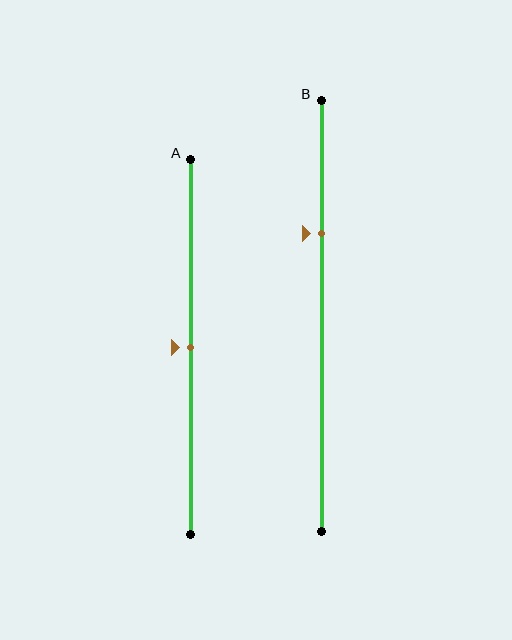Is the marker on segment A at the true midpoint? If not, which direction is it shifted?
Yes, the marker on segment A is at the true midpoint.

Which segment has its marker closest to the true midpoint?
Segment A has its marker closest to the true midpoint.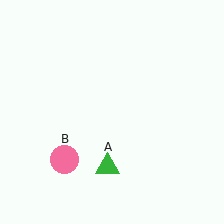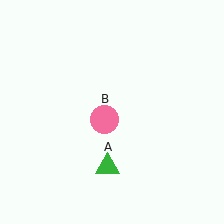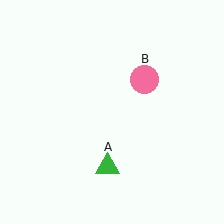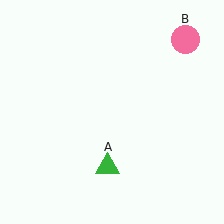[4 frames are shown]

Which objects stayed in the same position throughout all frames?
Green triangle (object A) remained stationary.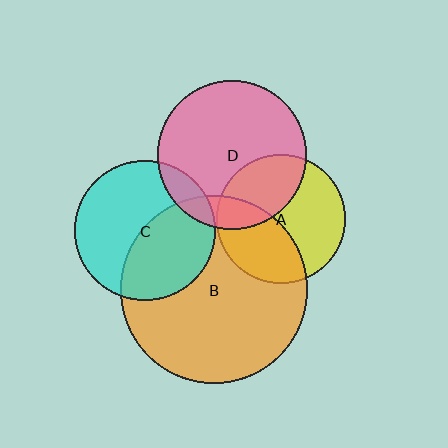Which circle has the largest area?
Circle B (orange).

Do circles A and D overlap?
Yes.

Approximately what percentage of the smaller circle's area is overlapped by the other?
Approximately 35%.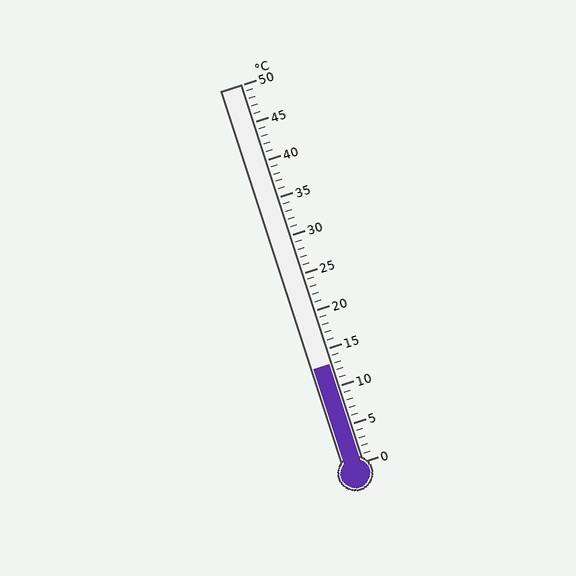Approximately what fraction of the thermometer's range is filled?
The thermometer is filled to approximately 25% of its range.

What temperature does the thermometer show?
The thermometer shows approximately 13°C.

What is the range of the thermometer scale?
The thermometer scale ranges from 0°C to 50°C.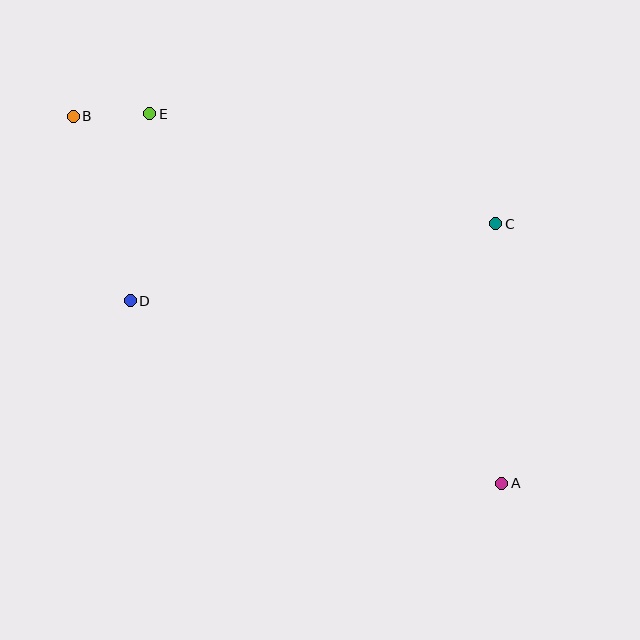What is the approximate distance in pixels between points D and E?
The distance between D and E is approximately 188 pixels.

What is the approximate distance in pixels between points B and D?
The distance between B and D is approximately 193 pixels.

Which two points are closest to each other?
Points B and E are closest to each other.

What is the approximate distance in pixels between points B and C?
The distance between B and C is approximately 436 pixels.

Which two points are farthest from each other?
Points A and B are farthest from each other.